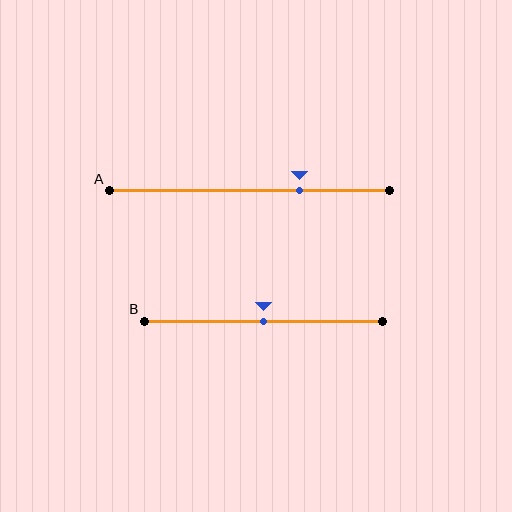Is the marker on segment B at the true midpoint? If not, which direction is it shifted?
Yes, the marker on segment B is at the true midpoint.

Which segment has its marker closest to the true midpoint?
Segment B has its marker closest to the true midpoint.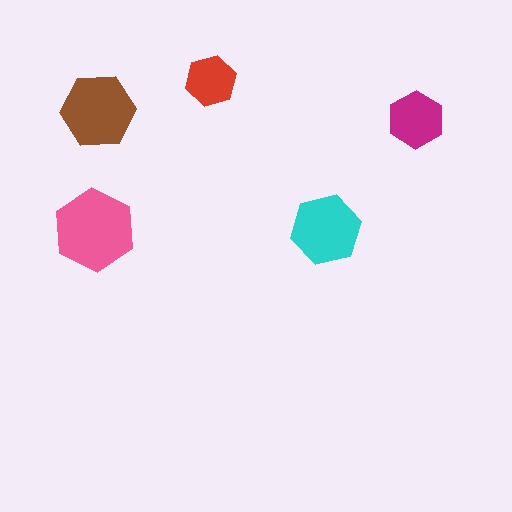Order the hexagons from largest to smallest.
the pink one, the brown one, the cyan one, the magenta one, the red one.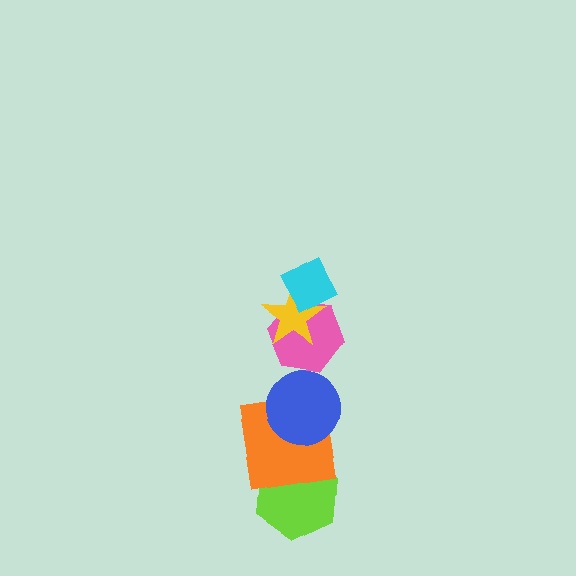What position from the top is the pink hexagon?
The pink hexagon is 3rd from the top.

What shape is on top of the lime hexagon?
The orange square is on top of the lime hexagon.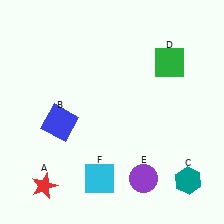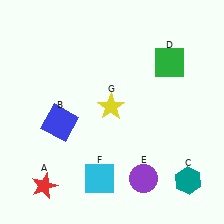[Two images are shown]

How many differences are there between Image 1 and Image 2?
There is 1 difference between the two images.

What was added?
A yellow star (G) was added in Image 2.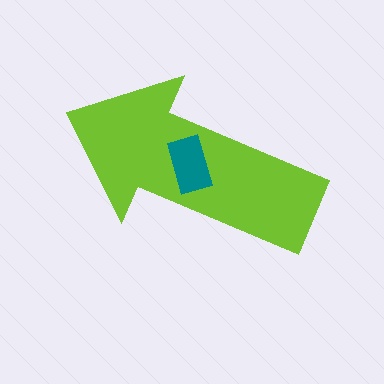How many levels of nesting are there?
2.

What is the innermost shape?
The teal rectangle.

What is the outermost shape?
The lime arrow.